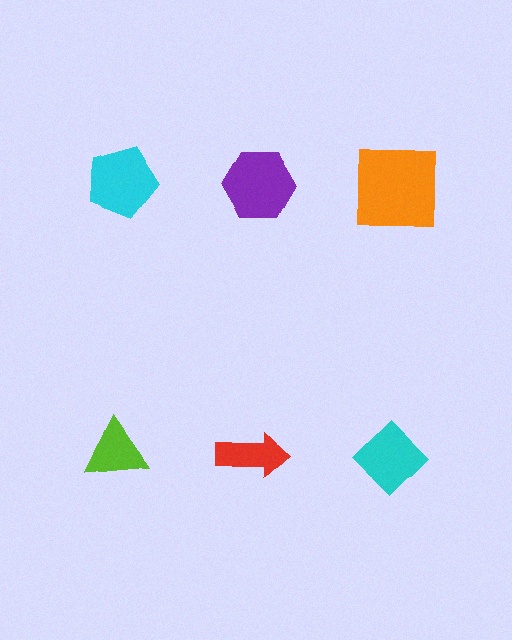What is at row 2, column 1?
A lime triangle.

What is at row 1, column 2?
A purple hexagon.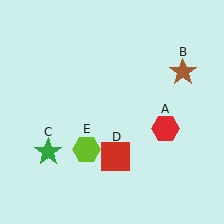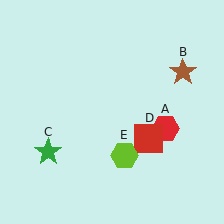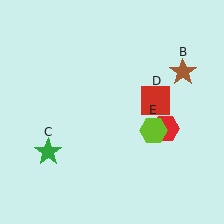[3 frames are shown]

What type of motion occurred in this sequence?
The red square (object D), lime hexagon (object E) rotated counterclockwise around the center of the scene.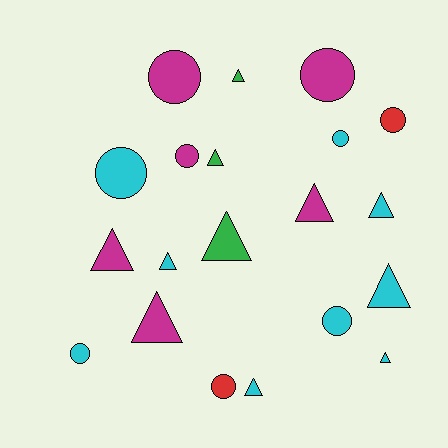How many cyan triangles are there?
There are 5 cyan triangles.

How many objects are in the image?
There are 20 objects.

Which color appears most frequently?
Cyan, with 9 objects.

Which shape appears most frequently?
Triangle, with 11 objects.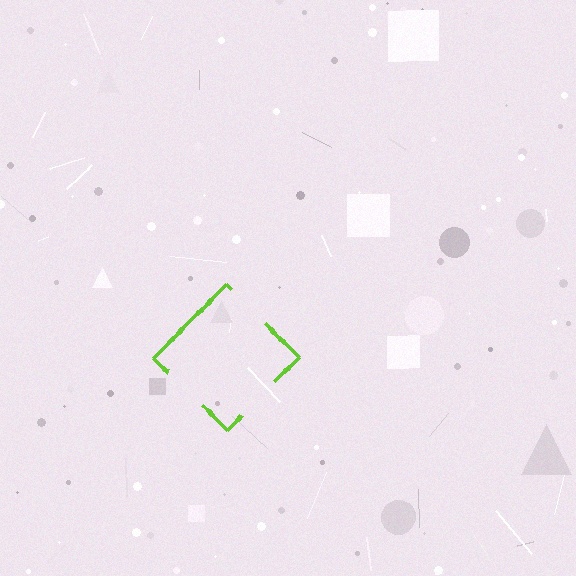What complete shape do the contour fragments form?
The contour fragments form a diamond.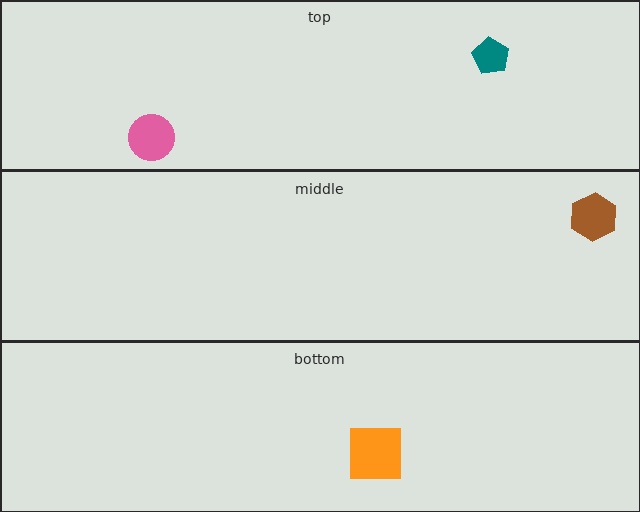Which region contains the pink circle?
The top region.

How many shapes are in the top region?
2.